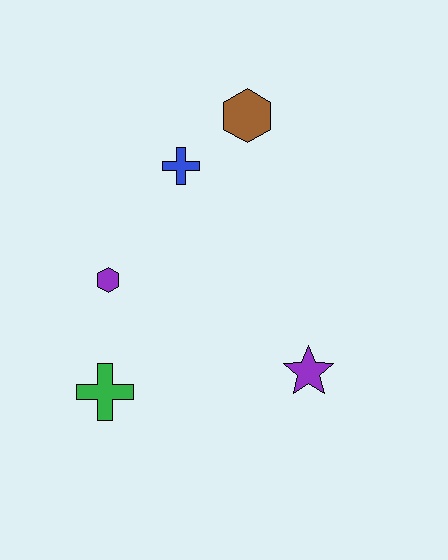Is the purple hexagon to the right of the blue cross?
No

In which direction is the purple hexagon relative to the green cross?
The purple hexagon is above the green cross.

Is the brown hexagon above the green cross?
Yes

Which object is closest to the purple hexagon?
The green cross is closest to the purple hexagon.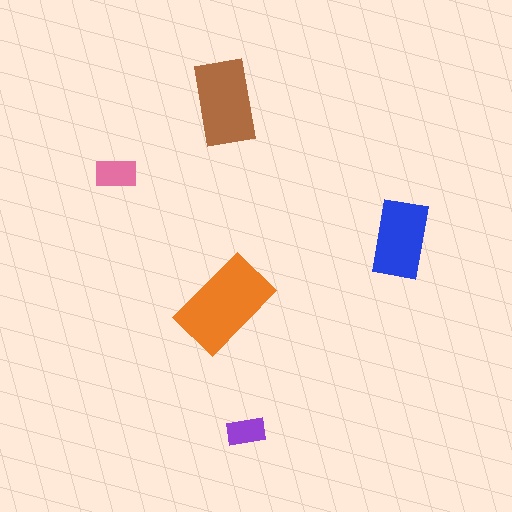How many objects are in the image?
There are 5 objects in the image.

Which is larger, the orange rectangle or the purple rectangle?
The orange one.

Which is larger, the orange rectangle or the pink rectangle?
The orange one.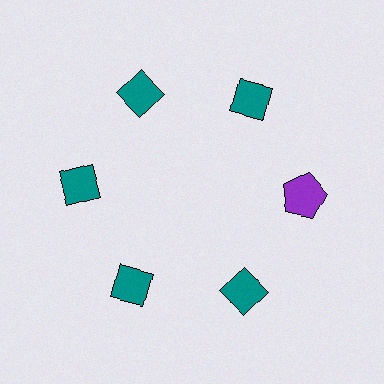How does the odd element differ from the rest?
It differs in both color (purple instead of teal) and shape (pentagon instead of diamond).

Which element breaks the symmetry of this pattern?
The purple pentagon at roughly the 3 o'clock position breaks the symmetry. All other shapes are teal diamonds.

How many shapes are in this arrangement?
There are 6 shapes arranged in a ring pattern.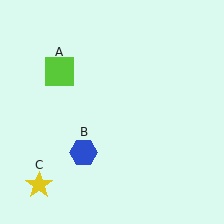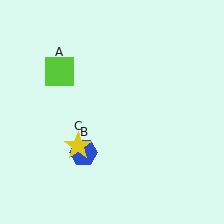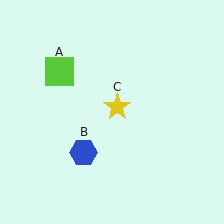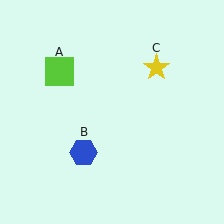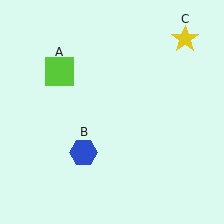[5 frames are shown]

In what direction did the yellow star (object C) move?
The yellow star (object C) moved up and to the right.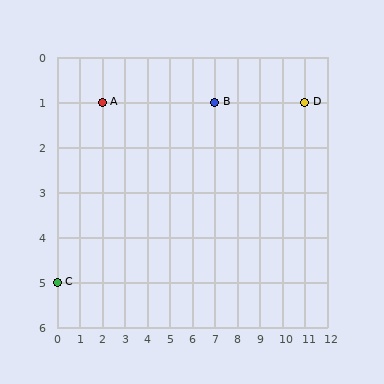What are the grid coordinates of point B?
Point B is at grid coordinates (7, 1).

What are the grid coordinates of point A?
Point A is at grid coordinates (2, 1).